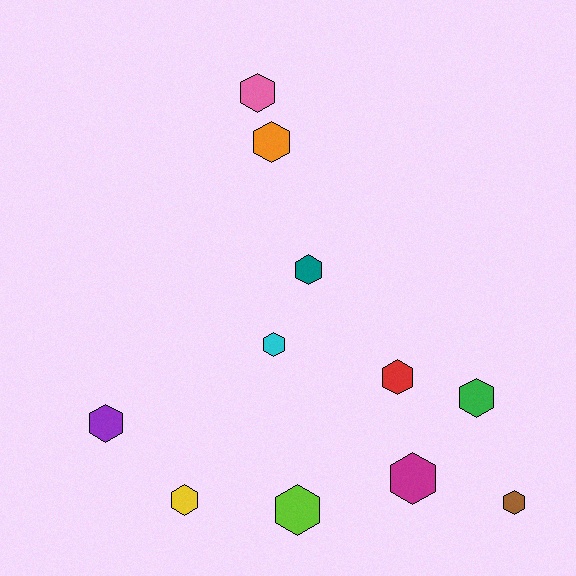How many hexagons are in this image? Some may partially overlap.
There are 11 hexagons.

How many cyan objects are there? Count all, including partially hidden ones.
There is 1 cyan object.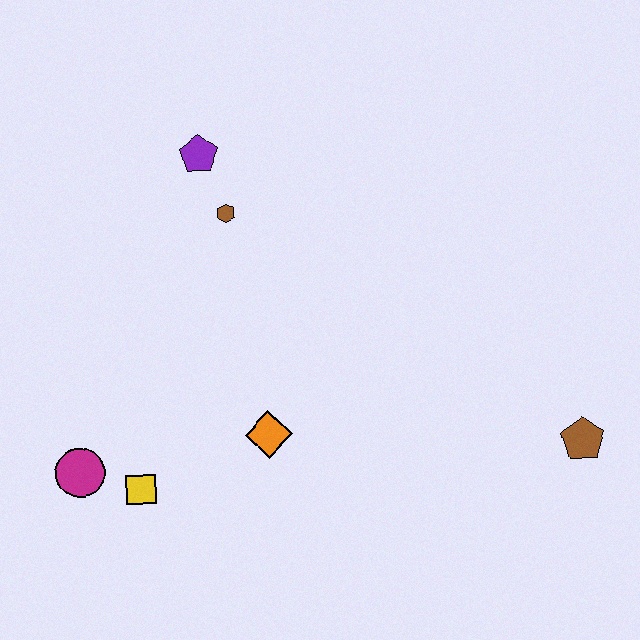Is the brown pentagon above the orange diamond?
No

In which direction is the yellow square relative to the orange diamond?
The yellow square is to the left of the orange diamond.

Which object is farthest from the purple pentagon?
The brown pentagon is farthest from the purple pentagon.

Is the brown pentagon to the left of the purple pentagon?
No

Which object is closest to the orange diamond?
The yellow square is closest to the orange diamond.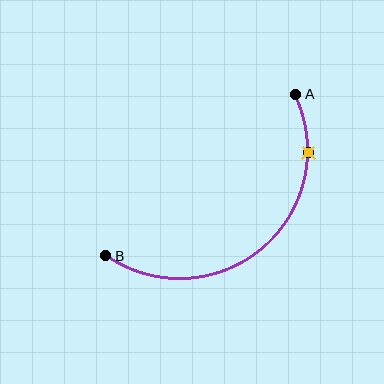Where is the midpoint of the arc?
The arc midpoint is the point on the curve farthest from the straight line joining A and B. It sits below and to the right of that line.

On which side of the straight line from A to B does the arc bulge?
The arc bulges below and to the right of the straight line connecting A and B.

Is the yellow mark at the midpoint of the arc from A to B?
No. The yellow mark lies on the arc but is closer to endpoint A. The arc midpoint would be at the point on the curve equidistant along the arc from both A and B.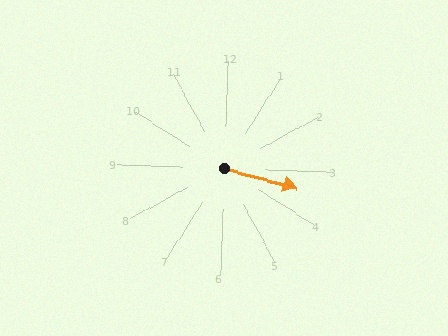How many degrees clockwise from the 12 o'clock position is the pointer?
Approximately 103 degrees.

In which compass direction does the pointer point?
East.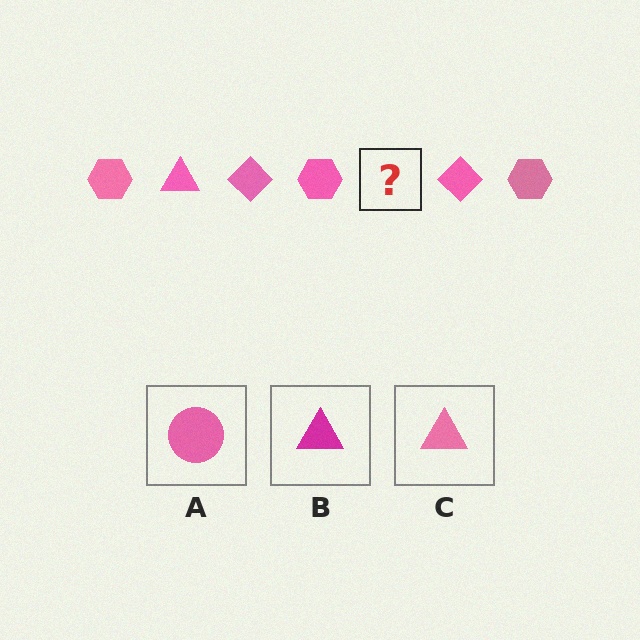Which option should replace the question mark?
Option C.